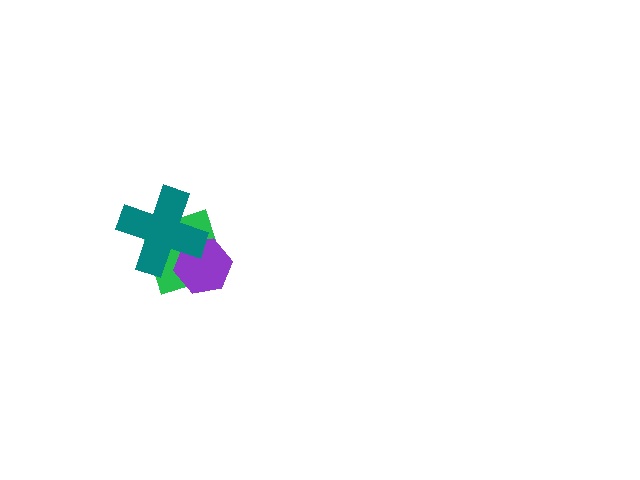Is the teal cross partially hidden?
No, no other shape covers it.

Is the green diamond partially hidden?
Yes, it is partially covered by another shape.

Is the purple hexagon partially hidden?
Yes, it is partially covered by another shape.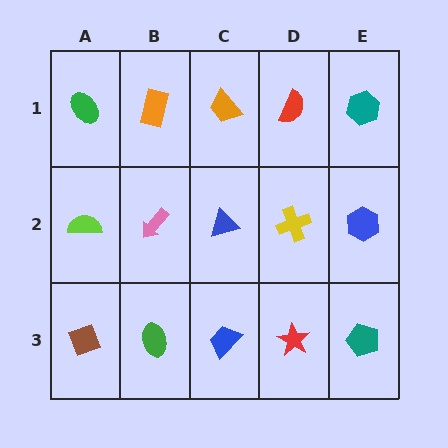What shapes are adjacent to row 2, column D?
A red semicircle (row 1, column D), a red star (row 3, column D), a blue triangle (row 2, column C), a blue hexagon (row 2, column E).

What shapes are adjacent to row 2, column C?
An orange trapezoid (row 1, column C), a blue trapezoid (row 3, column C), a pink arrow (row 2, column B), a yellow cross (row 2, column D).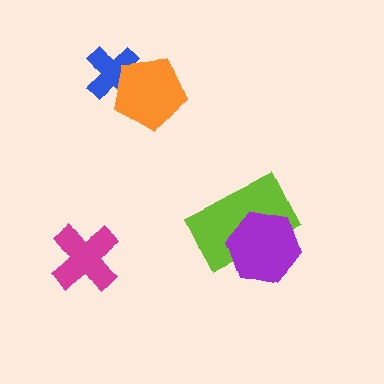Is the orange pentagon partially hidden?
No, no other shape covers it.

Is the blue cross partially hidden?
Yes, it is partially covered by another shape.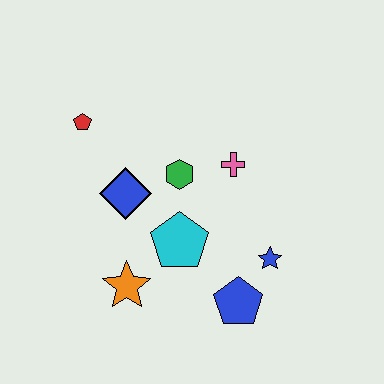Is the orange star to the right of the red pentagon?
Yes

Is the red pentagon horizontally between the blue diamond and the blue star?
No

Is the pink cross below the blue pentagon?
No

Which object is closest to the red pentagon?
The blue diamond is closest to the red pentagon.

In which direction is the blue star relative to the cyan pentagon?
The blue star is to the right of the cyan pentagon.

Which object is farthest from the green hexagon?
The blue pentagon is farthest from the green hexagon.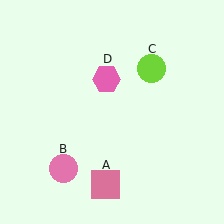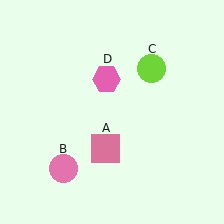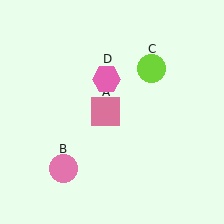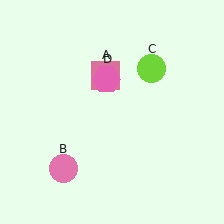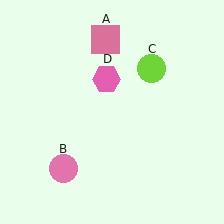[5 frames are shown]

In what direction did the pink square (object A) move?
The pink square (object A) moved up.